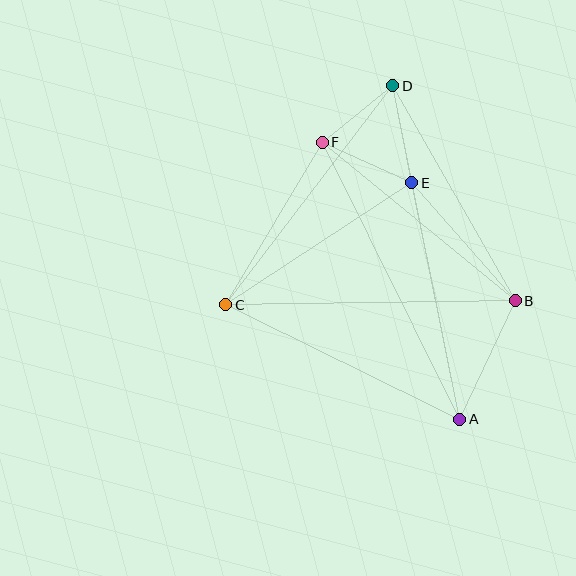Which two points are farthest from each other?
Points A and D are farthest from each other.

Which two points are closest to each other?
Points D and F are closest to each other.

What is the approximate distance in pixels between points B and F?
The distance between B and F is approximately 250 pixels.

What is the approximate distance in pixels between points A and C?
The distance between A and C is approximately 260 pixels.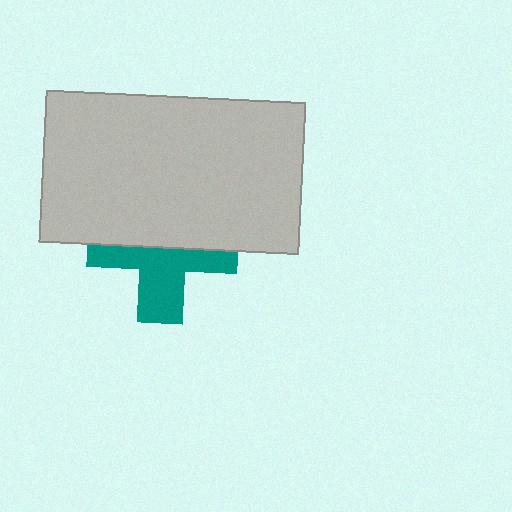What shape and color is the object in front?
The object in front is a light gray rectangle.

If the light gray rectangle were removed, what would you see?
You would see the complete teal cross.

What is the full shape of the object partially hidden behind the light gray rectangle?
The partially hidden object is a teal cross.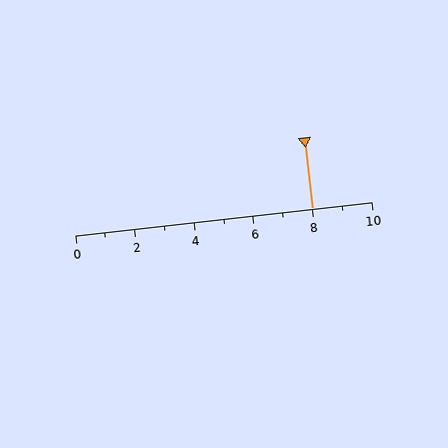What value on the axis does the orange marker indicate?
The marker indicates approximately 8.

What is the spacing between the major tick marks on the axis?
The major ticks are spaced 2 apart.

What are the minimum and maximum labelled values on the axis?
The axis runs from 0 to 10.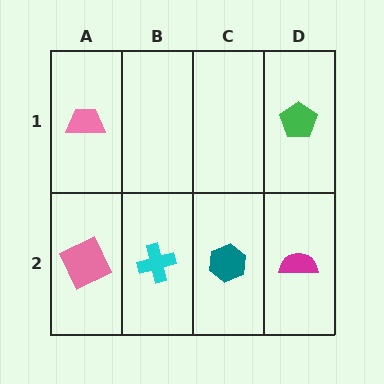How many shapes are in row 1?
2 shapes.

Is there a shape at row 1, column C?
No, that cell is empty.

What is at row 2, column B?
A cyan cross.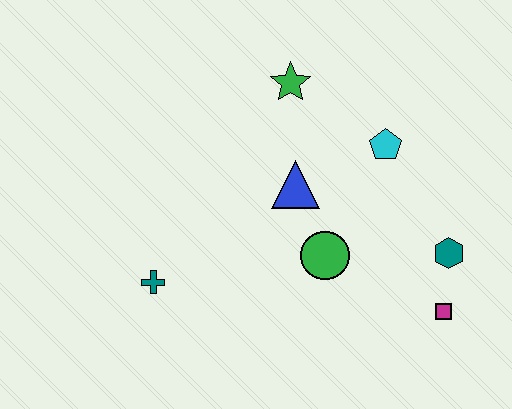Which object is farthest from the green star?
The magenta square is farthest from the green star.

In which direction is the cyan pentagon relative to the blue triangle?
The cyan pentagon is to the right of the blue triangle.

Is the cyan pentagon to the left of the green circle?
No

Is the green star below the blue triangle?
No